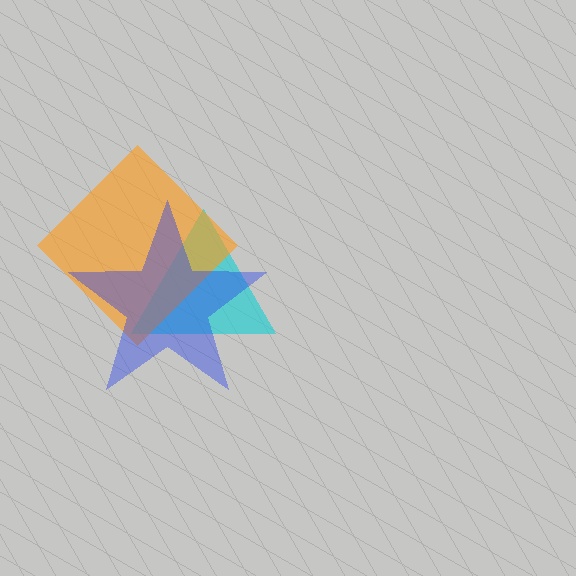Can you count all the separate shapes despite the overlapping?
Yes, there are 3 separate shapes.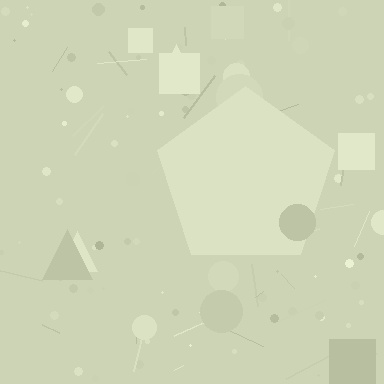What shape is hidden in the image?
A pentagon is hidden in the image.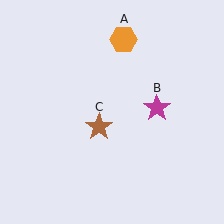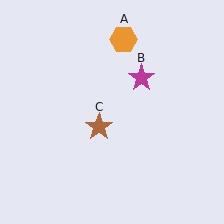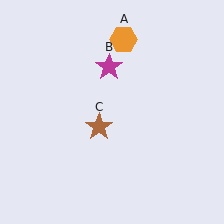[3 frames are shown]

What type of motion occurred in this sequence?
The magenta star (object B) rotated counterclockwise around the center of the scene.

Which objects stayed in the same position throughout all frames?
Orange hexagon (object A) and brown star (object C) remained stationary.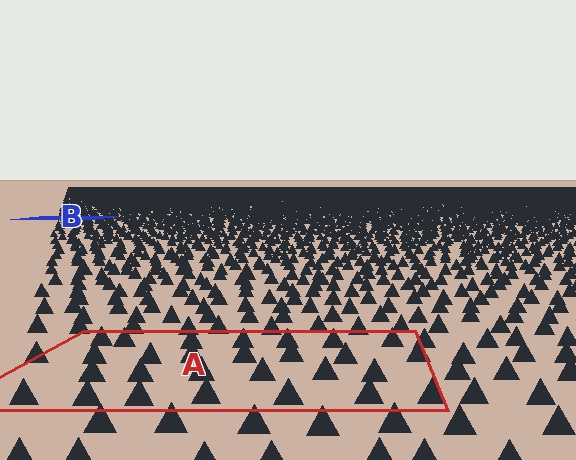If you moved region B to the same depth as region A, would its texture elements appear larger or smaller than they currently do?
They would appear larger. At a closer depth, the same texture elements are projected at a bigger on-screen size.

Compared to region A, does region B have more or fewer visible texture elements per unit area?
Region B has more texture elements per unit area — they are packed more densely because it is farther away.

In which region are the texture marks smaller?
The texture marks are smaller in region B, because it is farther away.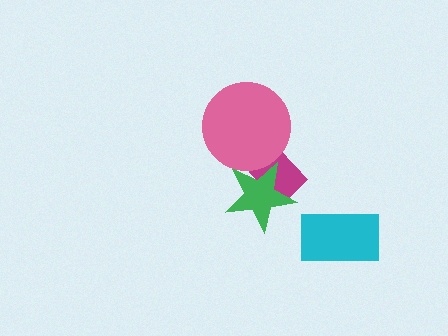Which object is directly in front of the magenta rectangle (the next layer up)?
The green star is directly in front of the magenta rectangle.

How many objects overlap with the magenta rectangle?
2 objects overlap with the magenta rectangle.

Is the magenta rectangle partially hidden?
Yes, it is partially covered by another shape.